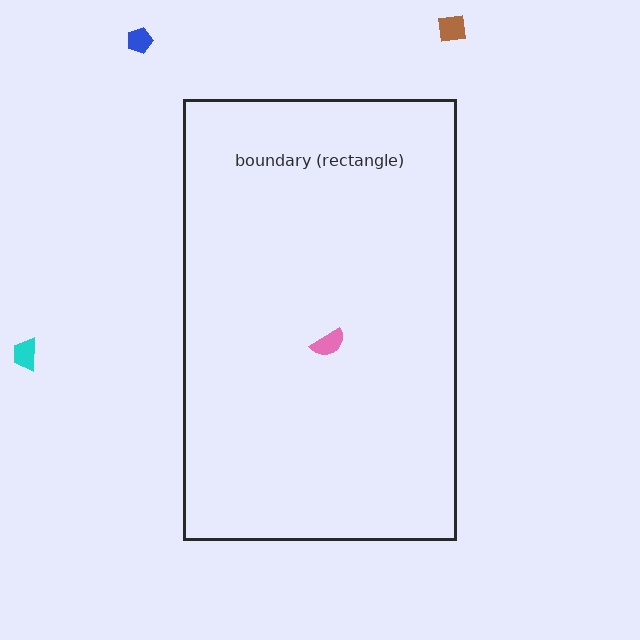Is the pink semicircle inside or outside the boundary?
Inside.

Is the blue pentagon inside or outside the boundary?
Outside.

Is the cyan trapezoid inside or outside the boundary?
Outside.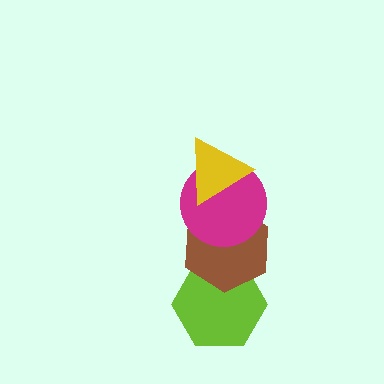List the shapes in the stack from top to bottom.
From top to bottom: the yellow triangle, the magenta circle, the brown hexagon, the lime hexagon.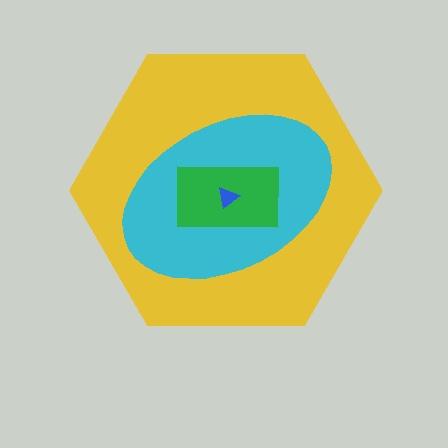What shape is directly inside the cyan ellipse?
The green rectangle.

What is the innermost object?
The blue triangle.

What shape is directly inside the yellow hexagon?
The cyan ellipse.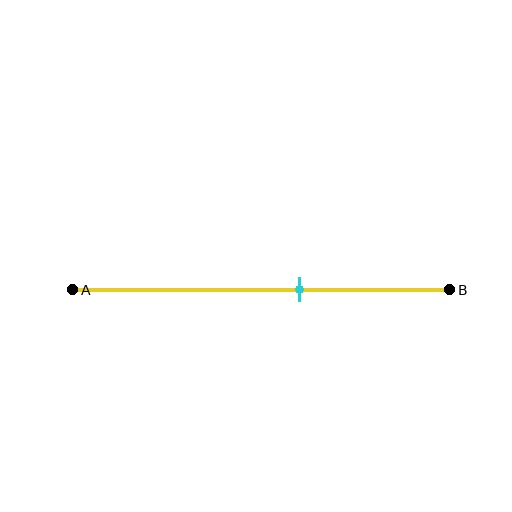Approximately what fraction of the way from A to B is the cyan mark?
The cyan mark is approximately 60% of the way from A to B.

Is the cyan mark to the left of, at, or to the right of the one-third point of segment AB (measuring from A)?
The cyan mark is to the right of the one-third point of segment AB.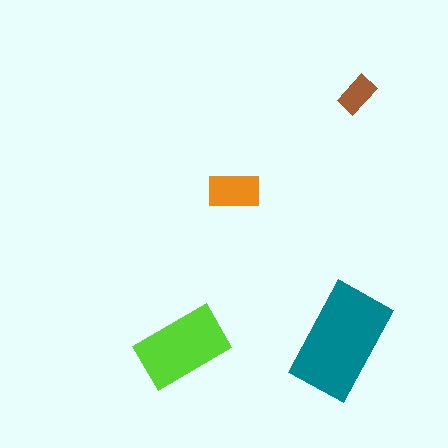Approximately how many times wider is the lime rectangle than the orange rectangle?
About 1.5 times wider.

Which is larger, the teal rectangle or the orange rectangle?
The teal one.